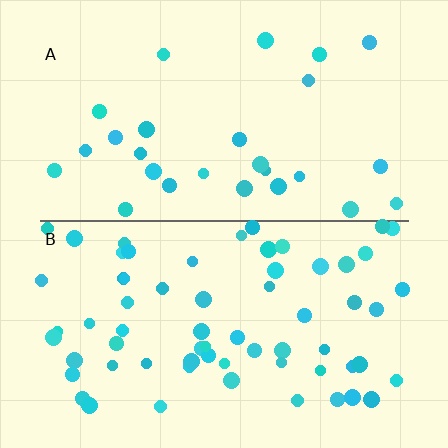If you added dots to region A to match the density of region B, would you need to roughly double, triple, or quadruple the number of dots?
Approximately double.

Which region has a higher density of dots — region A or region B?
B (the bottom).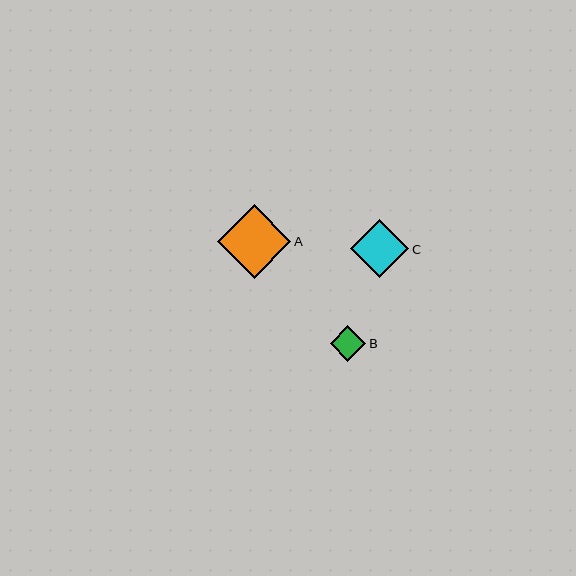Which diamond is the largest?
Diamond A is the largest with a size of approximately 74 pixels.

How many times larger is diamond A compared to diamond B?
Diamond A is approximately 2.1 times the size of diamond B.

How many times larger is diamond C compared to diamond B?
Diamond C is approximately 1.6 times the size of diamond B.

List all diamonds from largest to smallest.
From largest to smallest: A, C, B.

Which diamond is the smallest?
Diamond B is the smallest with a size of approximately 36 pixels.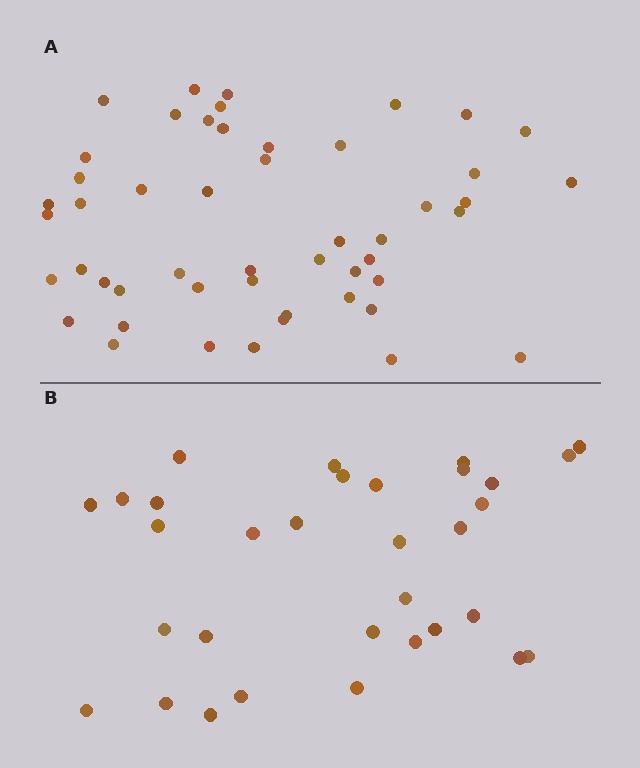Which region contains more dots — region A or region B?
Region A (the top region) has more dots.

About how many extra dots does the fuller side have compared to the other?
Region A has approximately 20 more dots than region B.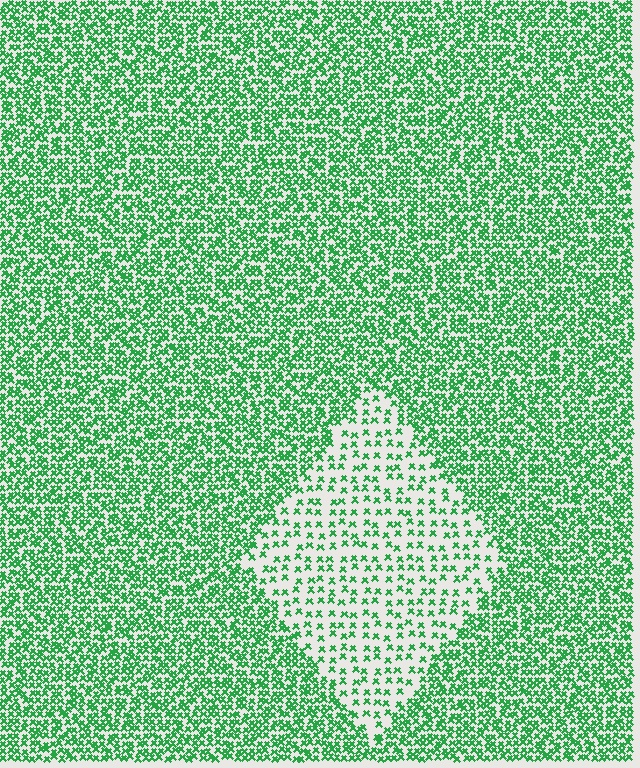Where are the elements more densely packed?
The elements are more densely packed outside the diamond boundary.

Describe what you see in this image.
The image contains small green elements arranged at two different densities. A diamond-shaped region is visible where the elements are less densely packed than the surrounding area.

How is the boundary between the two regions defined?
The boundary is defined by a change in element density (approximately 2.5x ratio). All elements are the same color, size, and shape.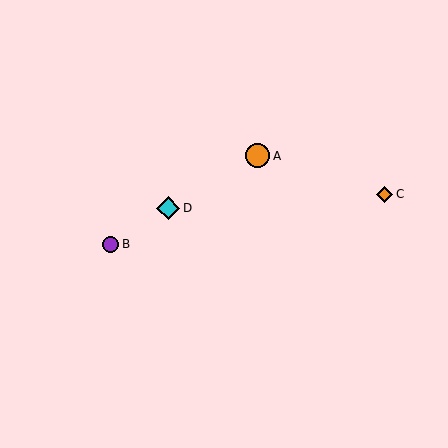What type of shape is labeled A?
Shape A is an orange circle.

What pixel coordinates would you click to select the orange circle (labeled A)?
Click at (258, 156) to select the orange circle A.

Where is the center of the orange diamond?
The center of the orange diamond is at (385, 194).